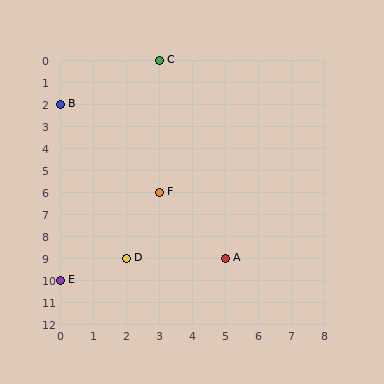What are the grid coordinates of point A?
Point A is at grid coordinates (5, 9).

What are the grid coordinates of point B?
Point B is at grid coordinates (0, 2).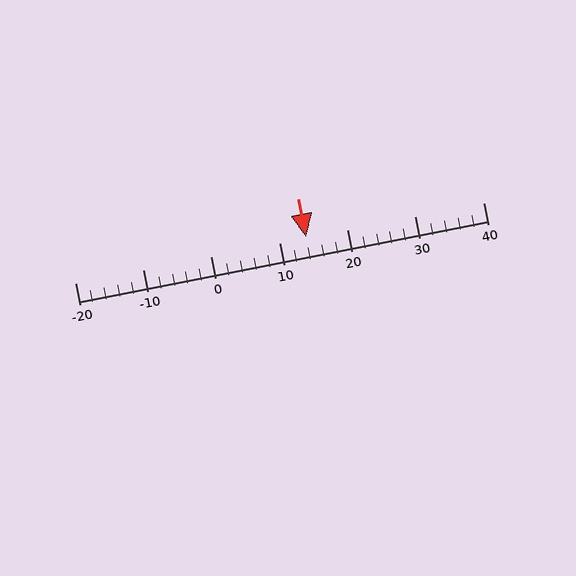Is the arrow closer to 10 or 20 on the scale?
The arrow is closer to 10.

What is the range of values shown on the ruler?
The ruler shows values from -20 to 40.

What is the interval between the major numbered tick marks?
The major tick marks are spaced 10 units apart.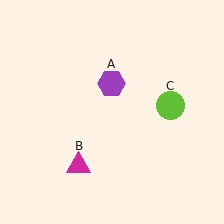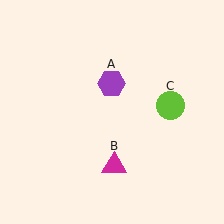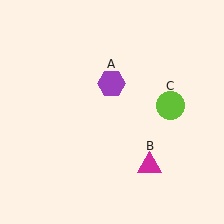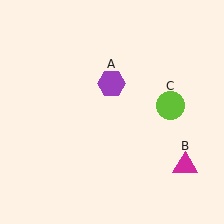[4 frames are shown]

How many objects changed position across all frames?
1 object changed position: magenta triangle (object B).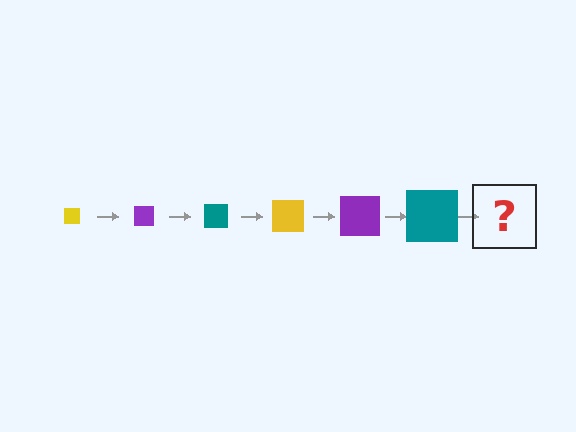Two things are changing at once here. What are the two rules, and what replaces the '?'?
The two rules are that the square grows larger each step and the color cycles through yellow, purple, and teal. The '?' should be a yellow square, larger than the previous one.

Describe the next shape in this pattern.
It should be a yellow square, larger than the previous one.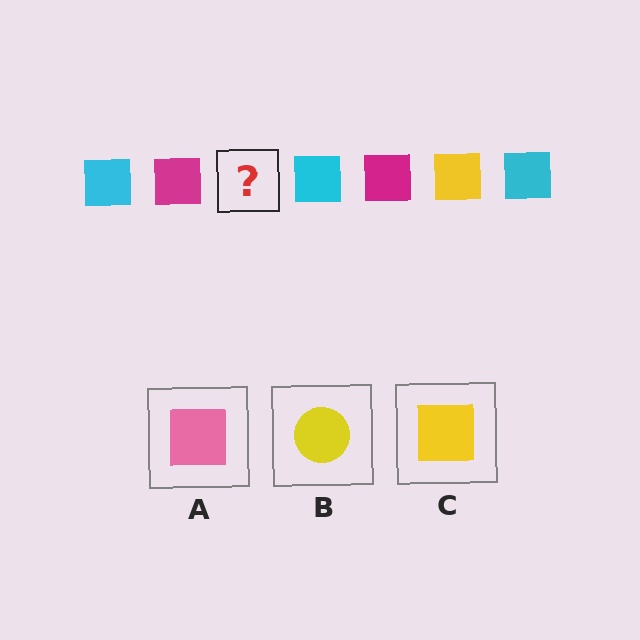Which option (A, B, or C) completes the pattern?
C.